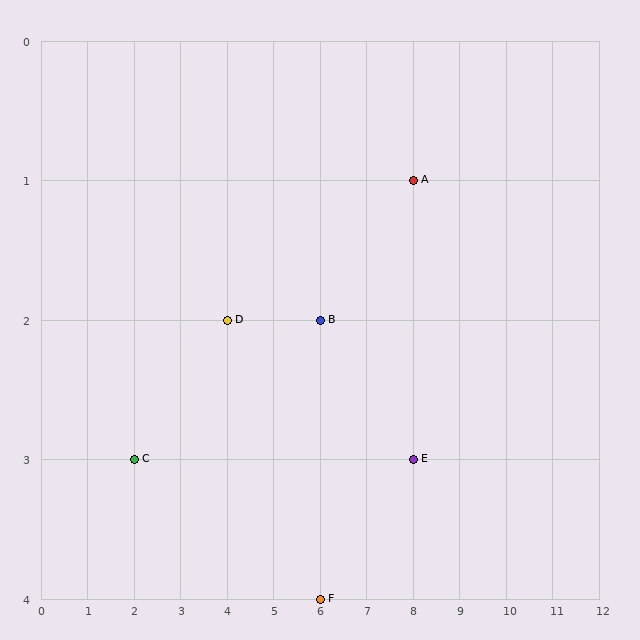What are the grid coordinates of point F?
Point F is at grid coordinates (6, 4).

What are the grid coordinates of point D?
Point D is at grid coordinates (4, 2).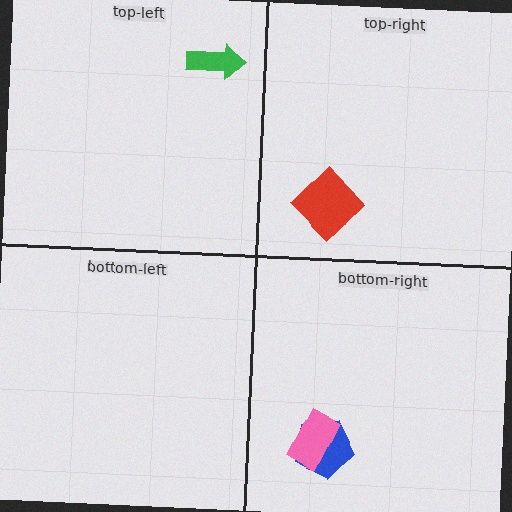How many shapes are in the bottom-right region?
2.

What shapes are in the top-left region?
The green arrow.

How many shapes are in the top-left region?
1.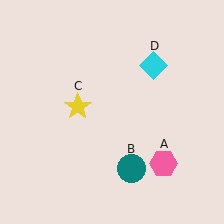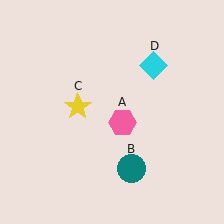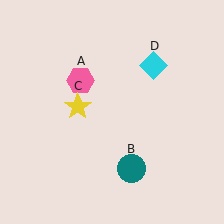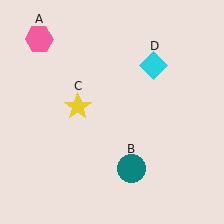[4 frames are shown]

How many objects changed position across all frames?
1 object changed position: pink hexagon (object A).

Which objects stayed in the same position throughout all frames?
Teal circle (object B) and yellow star (object C) and cyan diamond (object D) remained stationary.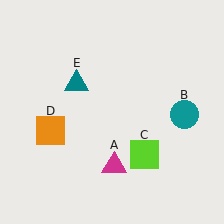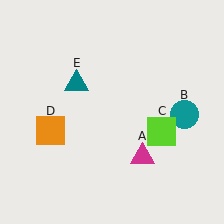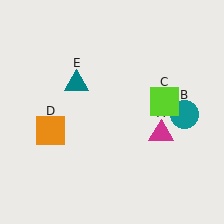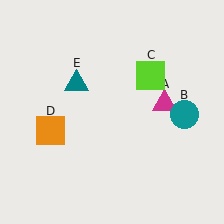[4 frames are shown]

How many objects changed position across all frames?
2 objects changed position: magenta triangle (object A), lime square (object C).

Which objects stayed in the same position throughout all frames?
Teal circle (object B) and orange square (object D) and teal triangle (object E) remained stationary.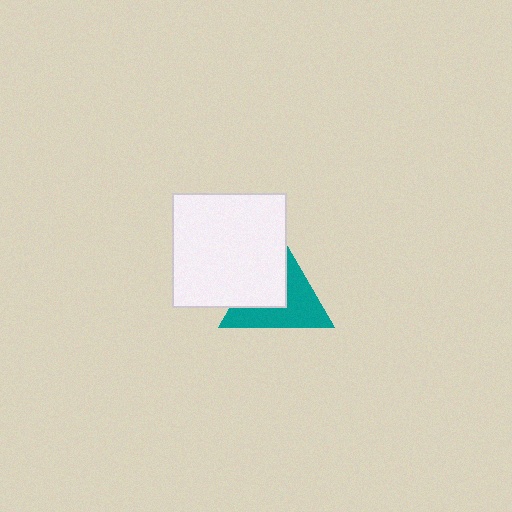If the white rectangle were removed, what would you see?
You would see the complete teal triangle.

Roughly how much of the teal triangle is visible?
About half of it is visible (roughly 54%).